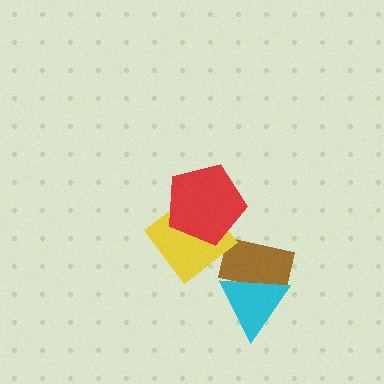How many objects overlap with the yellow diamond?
1 object overlaps with the yellow diamond.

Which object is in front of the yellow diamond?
The red pentagon is in front of the yellow diamond.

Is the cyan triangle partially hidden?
No, no other shape covers it.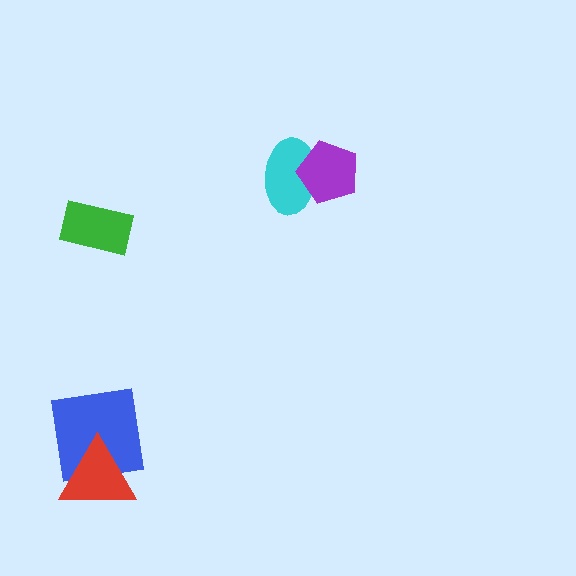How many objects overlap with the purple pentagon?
1 object overlaps with the purple pentagon.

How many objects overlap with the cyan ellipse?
1 object overlaps with the cyan ellipse.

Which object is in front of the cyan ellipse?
The purple pentagon is in front of the cyan ellipse.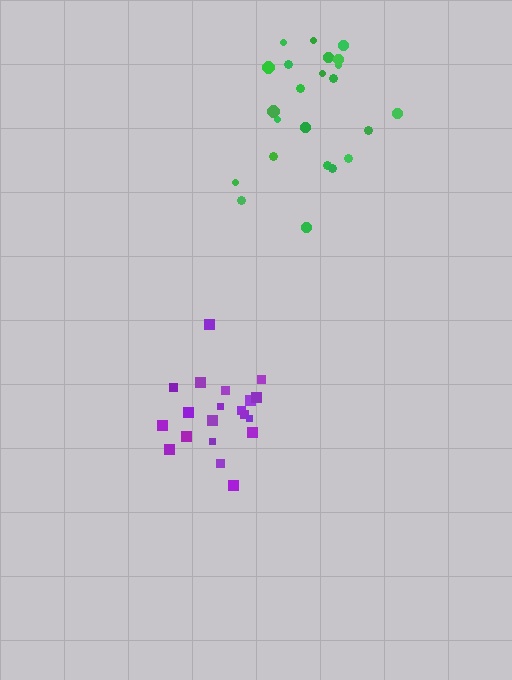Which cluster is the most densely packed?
Purple.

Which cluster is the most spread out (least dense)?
Green.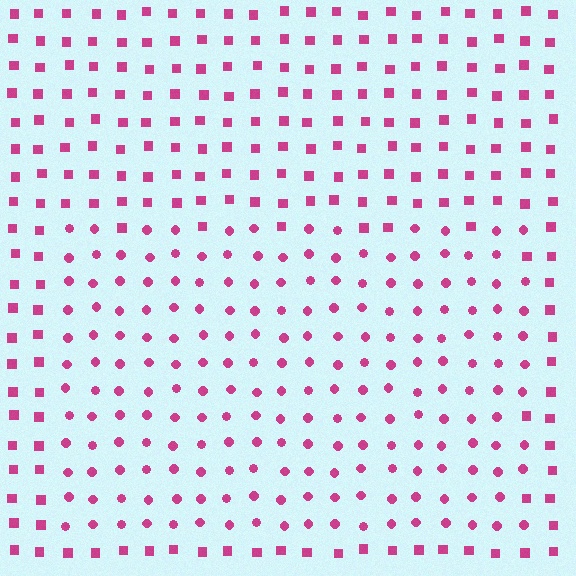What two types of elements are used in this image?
The image uses circles inside the rectangle region and squares outside it.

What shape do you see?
I see a rectangle.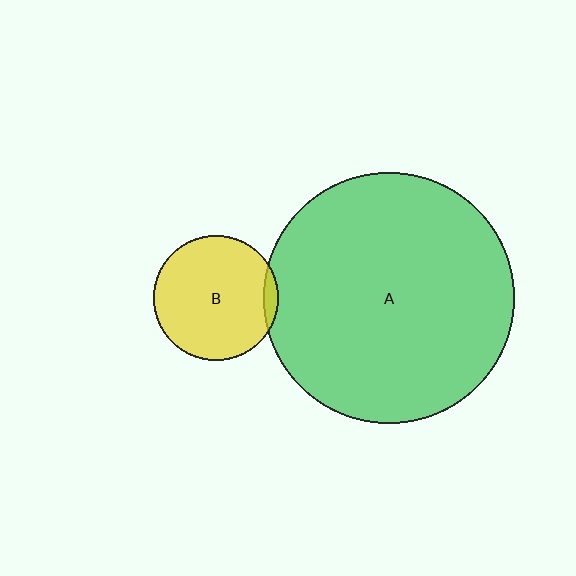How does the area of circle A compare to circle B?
Approximately 4.1 times.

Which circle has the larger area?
Circle A (green).